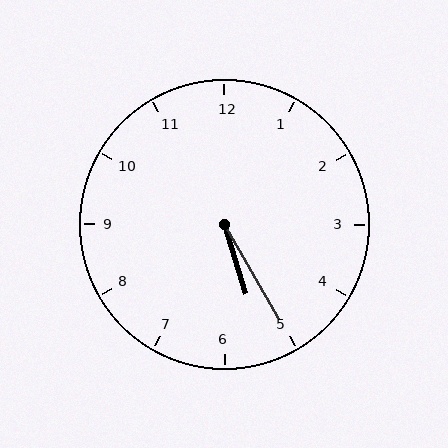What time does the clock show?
5:25.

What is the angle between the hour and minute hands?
Approximately 12 degrees.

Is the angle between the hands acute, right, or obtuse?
It is acute.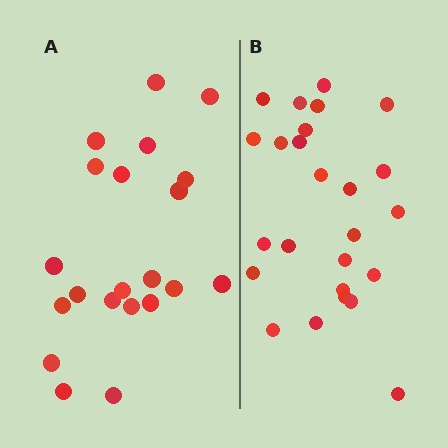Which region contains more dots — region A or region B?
Region B (the right region) has more dots.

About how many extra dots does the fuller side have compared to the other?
Region B has about 4 more dots than region A.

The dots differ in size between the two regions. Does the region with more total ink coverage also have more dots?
No. Region A has more total ink coverage because its dots are larger, but region B actually contains more individual dots. Total area can be misleading — the number of items is what matters here.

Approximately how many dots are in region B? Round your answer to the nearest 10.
About 20 dots. (The exact count is 25, which rounds to 20.)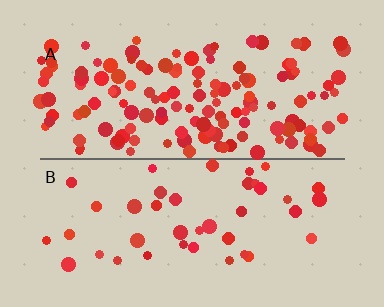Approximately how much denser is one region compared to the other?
Approximately 3.3× — region A over region B.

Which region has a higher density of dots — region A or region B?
A (the top).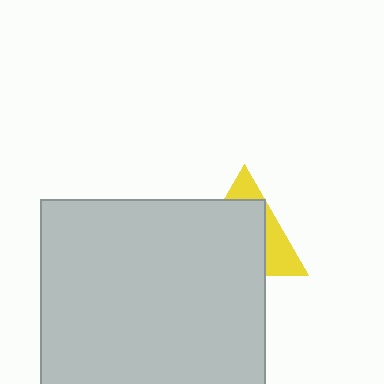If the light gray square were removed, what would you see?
You would see the complete yellow triangle.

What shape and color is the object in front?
The object in front is a light gray square.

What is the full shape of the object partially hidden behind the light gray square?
The partially hidden object is a yellow triangle.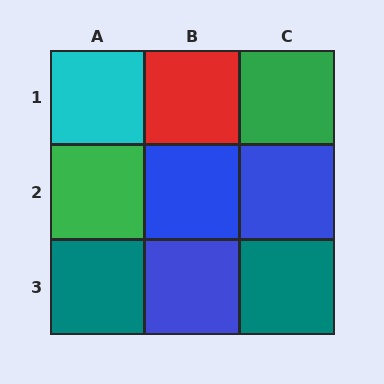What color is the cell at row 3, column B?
Blue.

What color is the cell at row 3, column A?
Teal.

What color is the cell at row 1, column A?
Cyan.